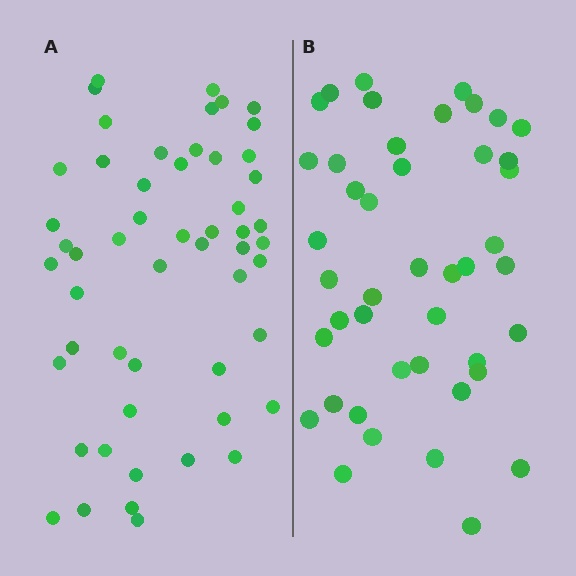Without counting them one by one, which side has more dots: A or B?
Region A (the left region) has more dots.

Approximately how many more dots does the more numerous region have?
Region A has roughly 8 or so more dots than region B.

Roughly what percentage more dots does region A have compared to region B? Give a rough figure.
About 20% more.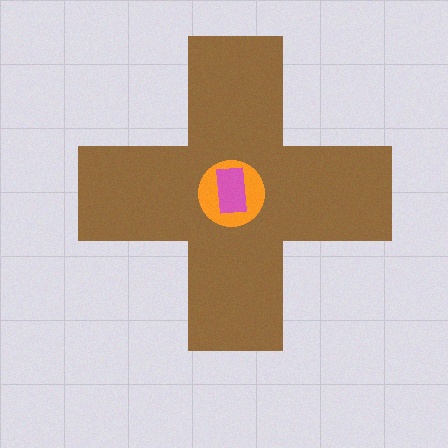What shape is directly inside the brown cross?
The orange circle.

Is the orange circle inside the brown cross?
Yes.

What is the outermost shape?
The brown cross.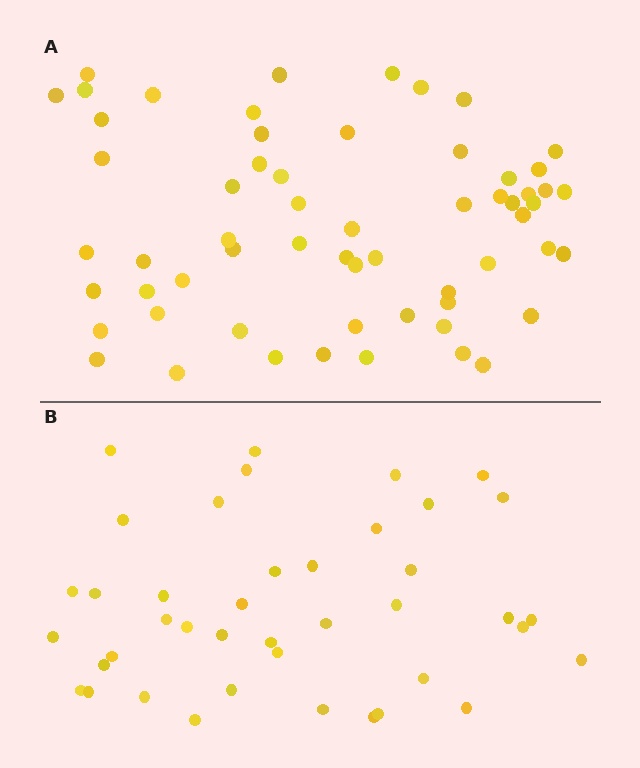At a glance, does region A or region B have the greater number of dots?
Region A (the top region) has more dots.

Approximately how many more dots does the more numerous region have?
Region A has approximately 20 more dots than region B.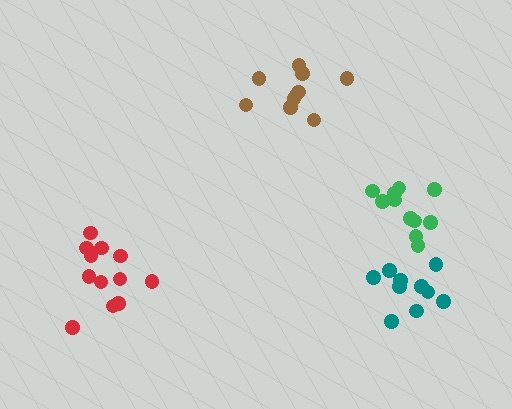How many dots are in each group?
Group 1: 12 dots, Group 2: 11 dots, Group 3: 10 dots, Group 4: 10 dots (43 total).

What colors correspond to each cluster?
The clusters are colored: red, green, brown, teal.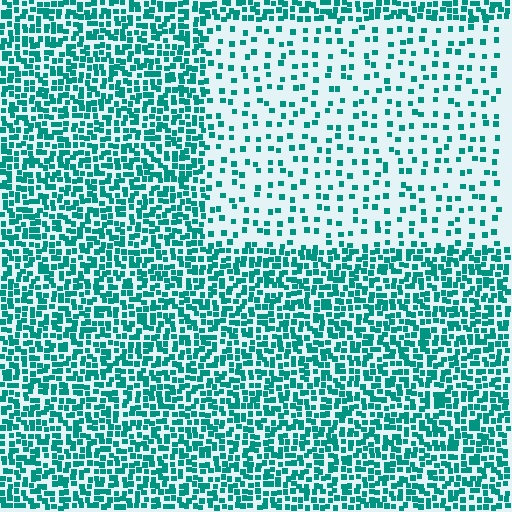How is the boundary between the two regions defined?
The boundary is defined by a change in element density (approximately 2.8x ratio). All elements are the same color, size, and shape.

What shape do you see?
I see a rectangle.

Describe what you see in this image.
The image contains small teal elements arranged at two different densities. A rectangle-shaped region is visible where the elements are less densely packed than the surrounding area.